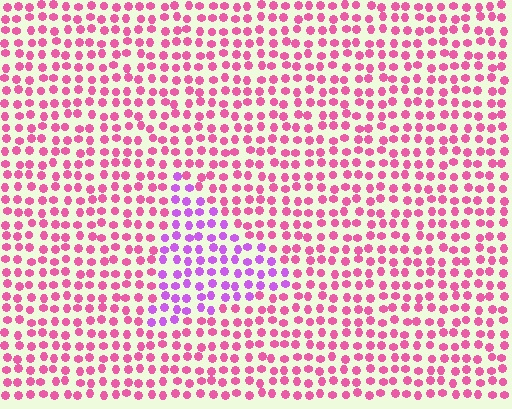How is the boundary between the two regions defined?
The boundary is defined purely by a slight shift in hue (about 42 degrees). Spacing, size, and orientation are identical on both sides.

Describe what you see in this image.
The image is filled with small pink elements in a uniform arrangement. A triangle-shaped region is visible where the elements are tinted to a slightly different hue, forming a subtle color boundary.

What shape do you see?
I see a triangle.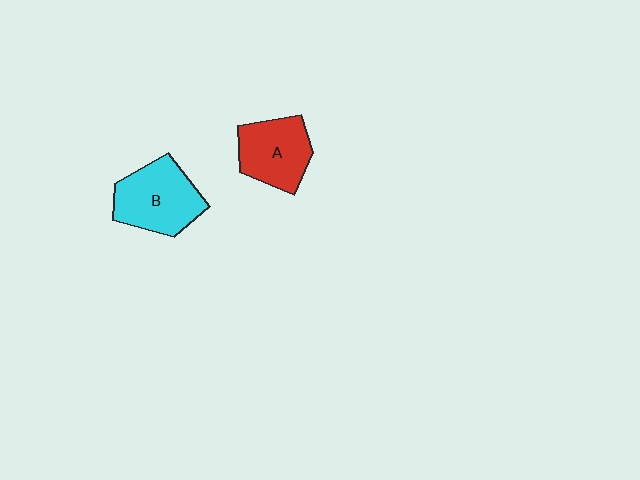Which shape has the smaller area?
Shape A (red).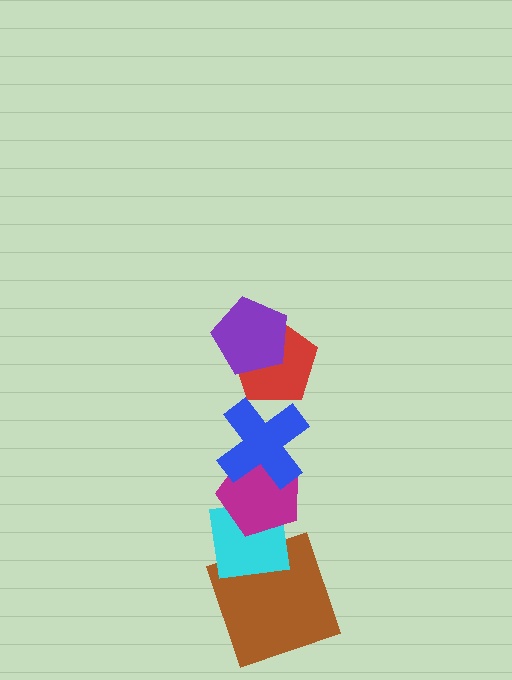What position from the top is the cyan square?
The cyan square is 5th from the top.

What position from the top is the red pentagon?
The red pentagon is 2nd from the top.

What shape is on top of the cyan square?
The magenta pentagon is on top of the cyan square.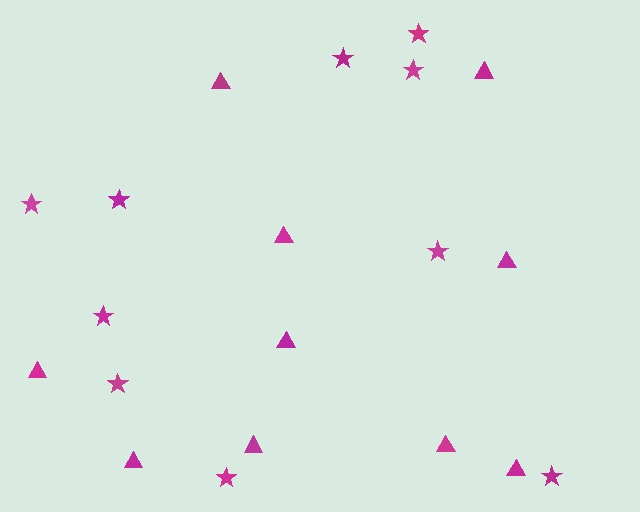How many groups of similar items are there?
There are 2 groups: one group of stars (10) and one group of triangles (10).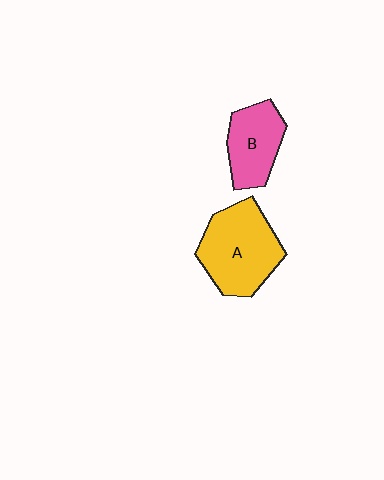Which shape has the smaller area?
Shape B (pink).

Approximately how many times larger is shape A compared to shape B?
Approximately 1.5 times.